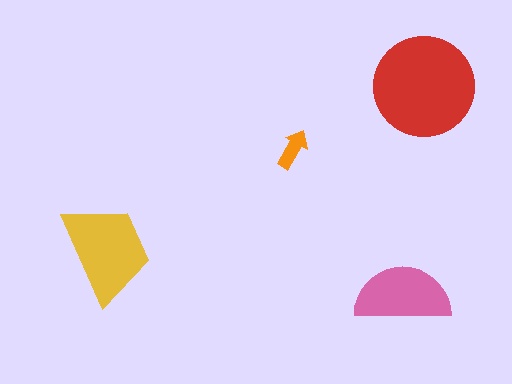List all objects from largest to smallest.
The red circle, the yellow trapezoid, the pink semicircle, the orange arrow.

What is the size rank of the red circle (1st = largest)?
1st.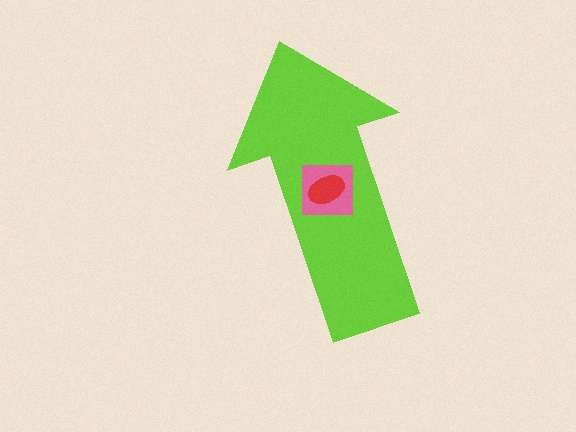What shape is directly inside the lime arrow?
The pink square.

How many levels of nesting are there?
3.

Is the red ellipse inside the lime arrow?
Yes.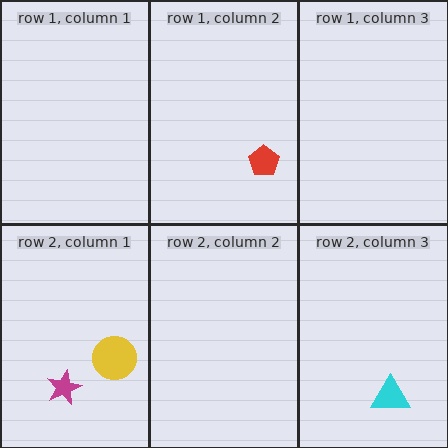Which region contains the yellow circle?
The row 2, column 1 region.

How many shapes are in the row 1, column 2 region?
1.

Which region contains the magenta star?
The row 2, column 1 region.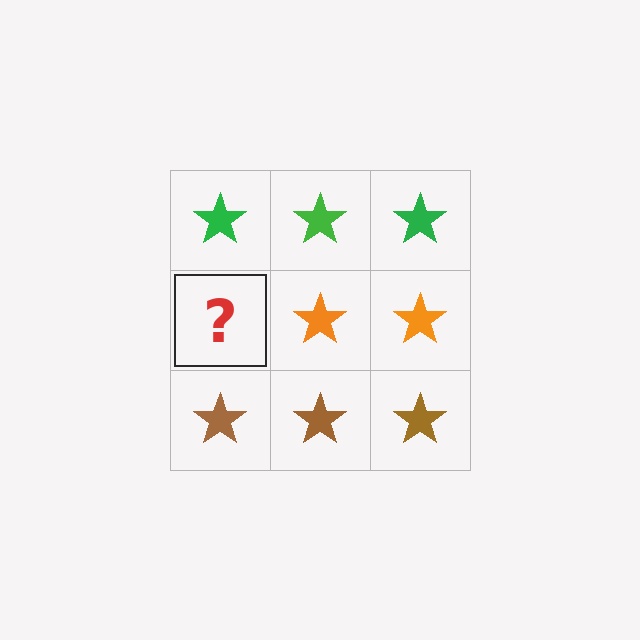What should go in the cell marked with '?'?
The missing cell should contain an orange star.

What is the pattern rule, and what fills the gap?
The rule is that each row has a consistent color. The gap should be filled with an orange star.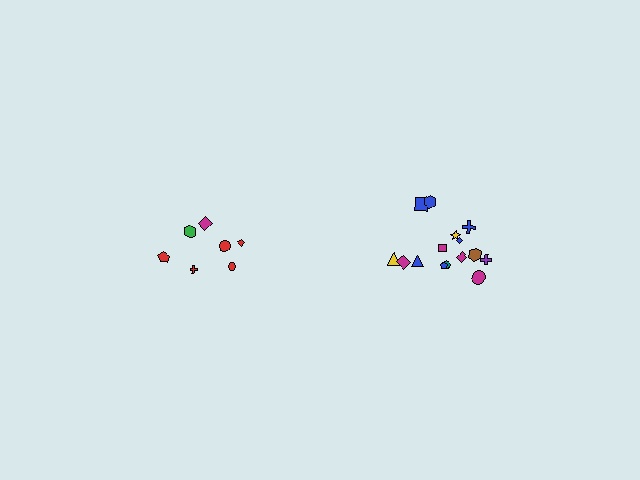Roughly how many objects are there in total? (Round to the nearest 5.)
Roughly 20 objects in total.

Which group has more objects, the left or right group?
The right group.